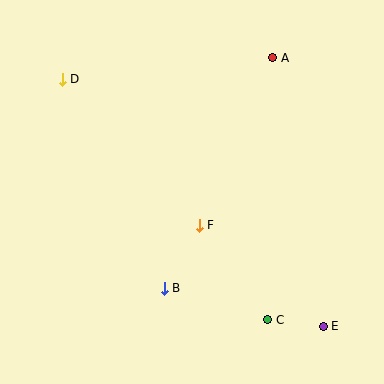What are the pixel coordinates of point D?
Point D is at (62, 79).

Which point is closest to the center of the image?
Point F at (199, 225) is closest to the center.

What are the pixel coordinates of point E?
Point E is at (323, 326).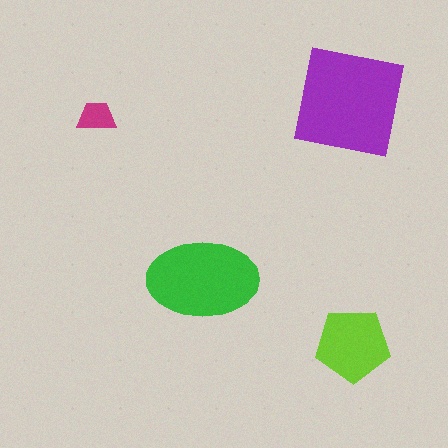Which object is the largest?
The purple square.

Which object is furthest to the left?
The magenta trapezoid is leftmost.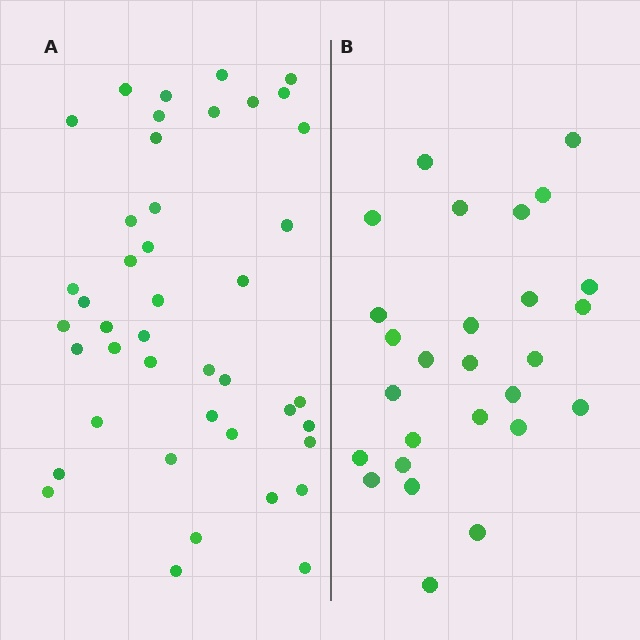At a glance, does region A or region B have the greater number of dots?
Region A (the left region) has more dots.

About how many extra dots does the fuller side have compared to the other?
Region A has approximately 15 more dots than region B.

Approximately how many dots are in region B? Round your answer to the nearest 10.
About 30 dots. (The exact count is 27, which rounds to 30.)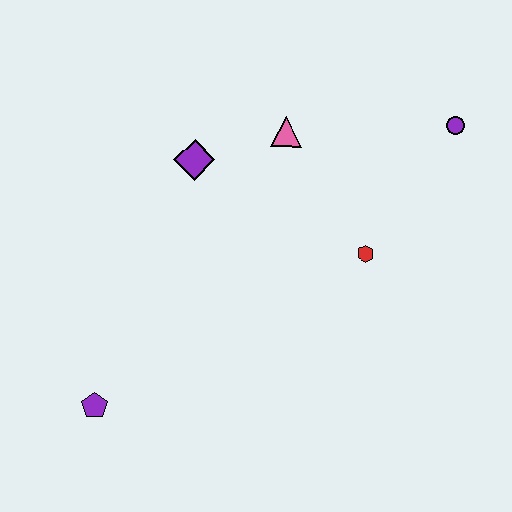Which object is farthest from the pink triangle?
The purple pentagon is farthest from the pink triangle.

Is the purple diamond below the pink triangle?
Yes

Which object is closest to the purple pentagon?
The purple diamond is closest to the purple pentagon.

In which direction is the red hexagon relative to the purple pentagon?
The red hexagon is to the right of the purple pentagon.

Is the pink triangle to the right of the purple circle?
No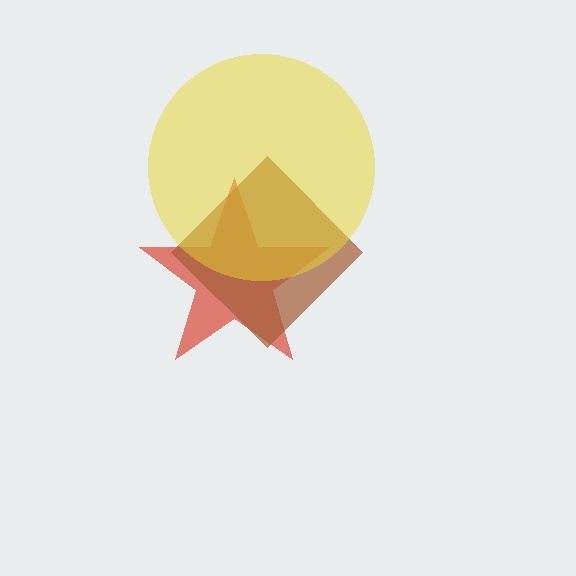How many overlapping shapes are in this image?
There are 3 overlapping shapes in the image.